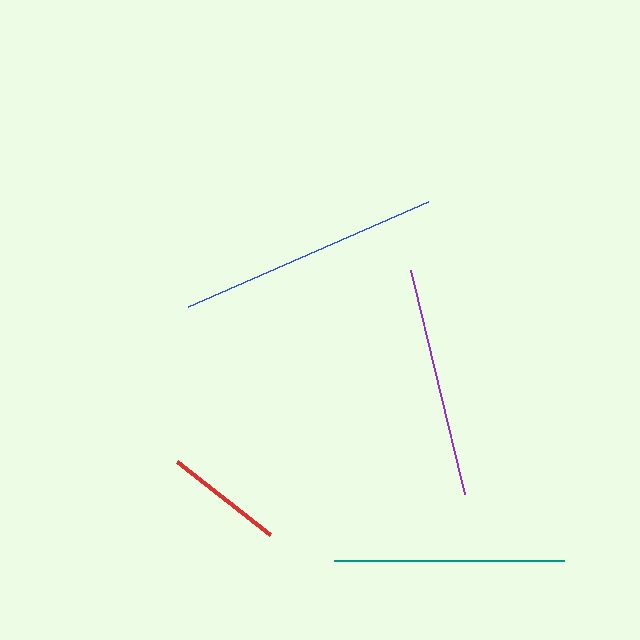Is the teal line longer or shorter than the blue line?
The blue line is longer than the teal line.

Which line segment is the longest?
The blue line is the longest at approximately 263 pixels.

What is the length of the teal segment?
The teal segment is approximately 231 pixels long.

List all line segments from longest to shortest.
From longest to shortest: blue, teal, purple, red.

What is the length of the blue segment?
The blue segment is approximately 263 pixels long.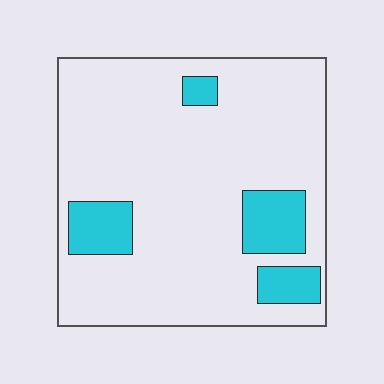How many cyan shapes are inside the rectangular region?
4.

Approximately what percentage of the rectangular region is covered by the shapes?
Approximately 15%.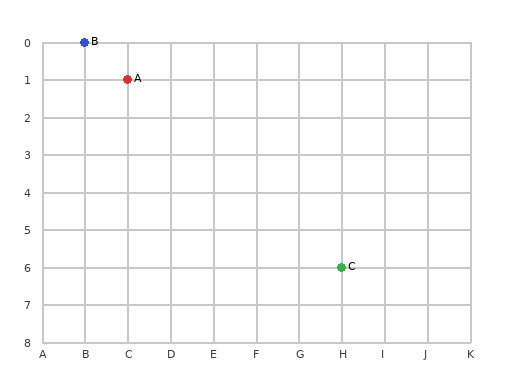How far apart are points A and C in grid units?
Points A and C are 5 columns and 5 rows apart (about 7.1 grid units diagonally).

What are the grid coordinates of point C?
Point C is at grid coordinates (H, 6).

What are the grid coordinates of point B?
Point B is at grid coordinates (B, 0).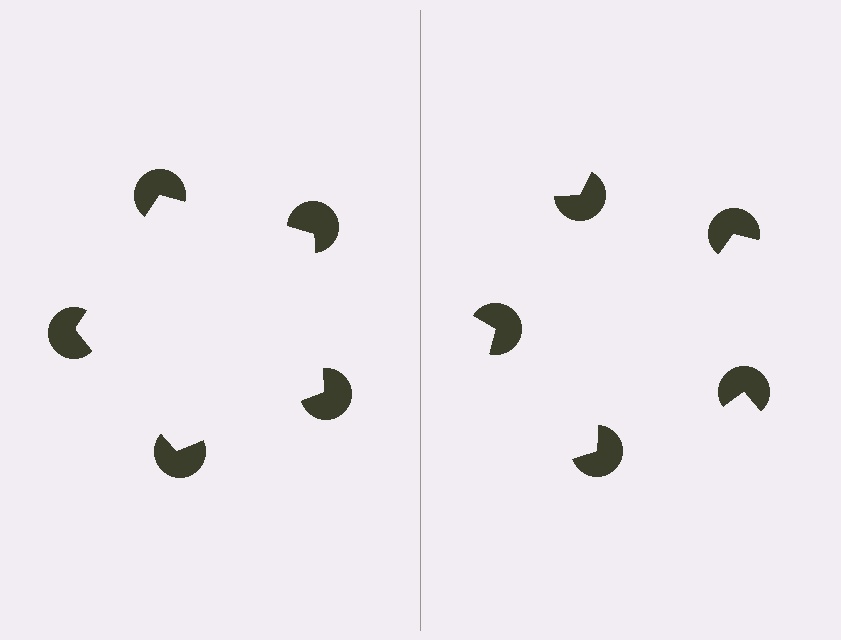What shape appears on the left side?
An illusory pentagon.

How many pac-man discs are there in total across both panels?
10 — 5 on each side.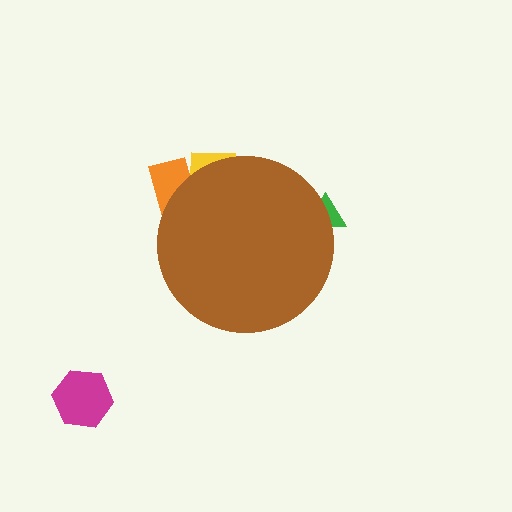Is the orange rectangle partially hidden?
Yes, the orange rectangle is partially hidden behind the brown circle.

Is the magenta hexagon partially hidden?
No, the magenta hexagon is fully visible.